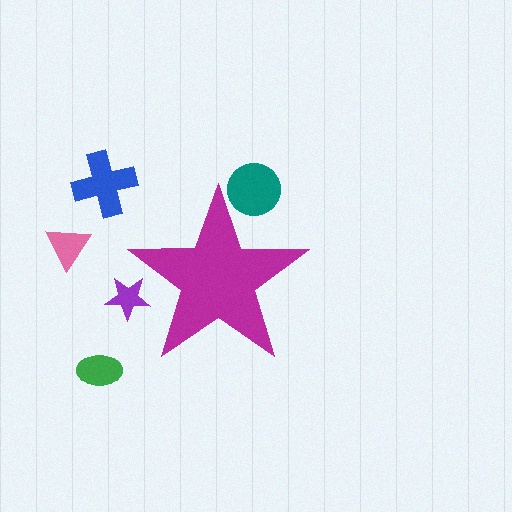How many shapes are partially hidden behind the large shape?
2 shapes are partially hidden.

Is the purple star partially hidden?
Yes, the purple star is partially hidden behind the magenta star.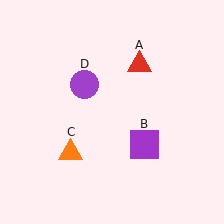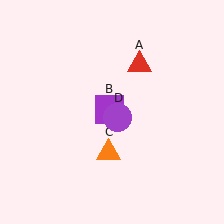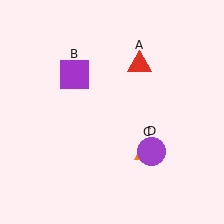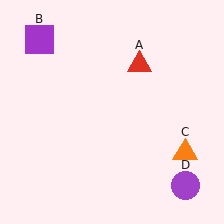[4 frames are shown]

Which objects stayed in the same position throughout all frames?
Red triangle (object A) remained stationary.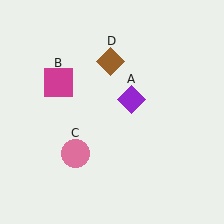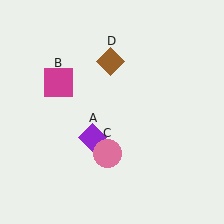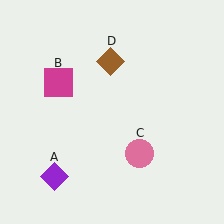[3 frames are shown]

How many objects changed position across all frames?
2 objects changed position: purple diamond (object A), pink circle (object C).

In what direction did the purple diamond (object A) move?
The purple diamond (object A) moved down and to the left.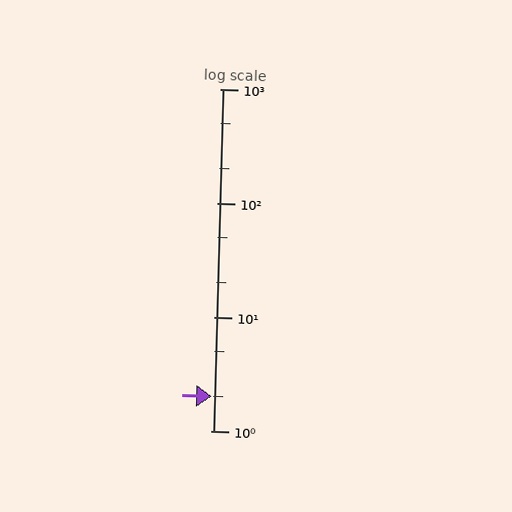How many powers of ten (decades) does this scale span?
The scale spans 3 decades, from 1 to 1000.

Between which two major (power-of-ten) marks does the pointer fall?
The pointer is between 1 and 10.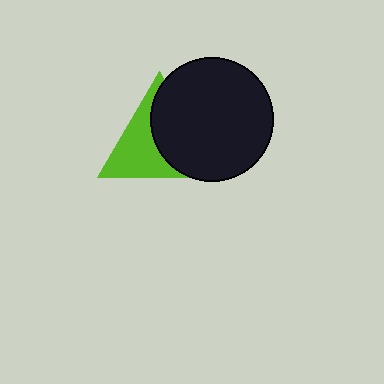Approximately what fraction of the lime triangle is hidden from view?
Roughly 51% of the lime triangle is hidden behind the black circle.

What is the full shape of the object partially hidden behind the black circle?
The partially hidden object is a lime triangle.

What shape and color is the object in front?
The object in front is a black circle.